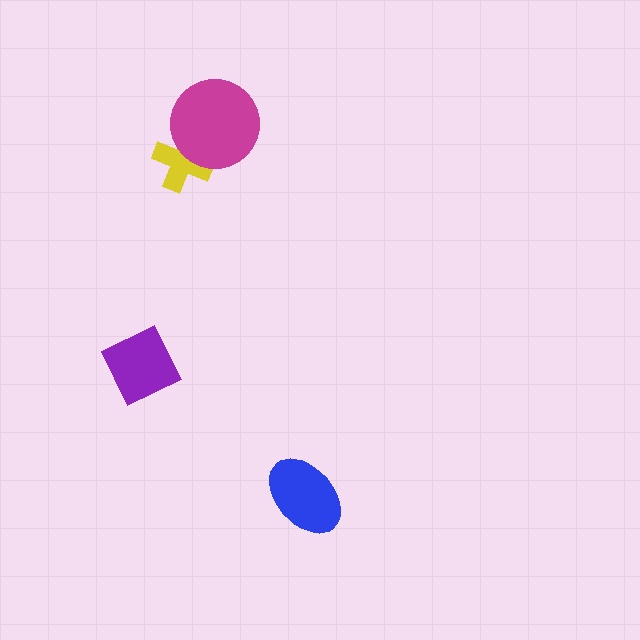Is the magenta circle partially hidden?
No, no other shape covers it.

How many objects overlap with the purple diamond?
0 objects overlap with the purple diamond.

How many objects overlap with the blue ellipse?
0 objects overlap with the blue ellipse.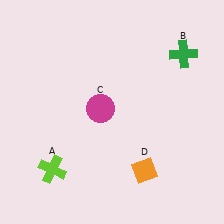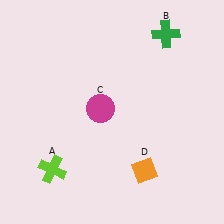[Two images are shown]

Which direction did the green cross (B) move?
The green cross (B) moved up.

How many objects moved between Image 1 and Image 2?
1 object moved between the two images.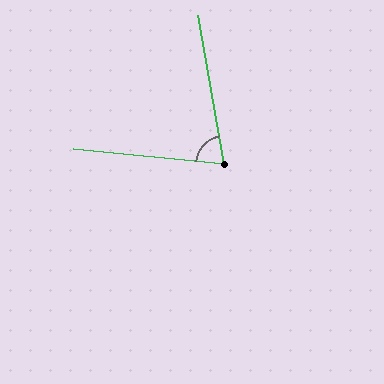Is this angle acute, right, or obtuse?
It is acute.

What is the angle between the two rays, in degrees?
Approximately 75 degrees.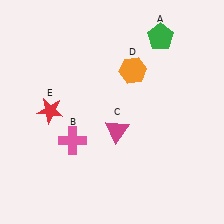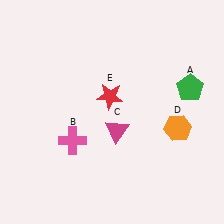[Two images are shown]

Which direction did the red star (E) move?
The red star (E) moved right.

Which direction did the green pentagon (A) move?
The green pentagon (A) moved down.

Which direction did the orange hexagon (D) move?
The orange hexagon (D) moved down.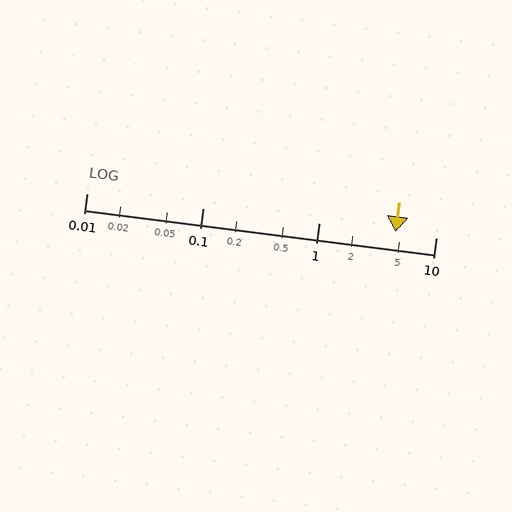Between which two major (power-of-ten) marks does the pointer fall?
The pointer is between 1 and 10.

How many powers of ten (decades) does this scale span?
The scale spans 3 decades, from 0.01 to 10.